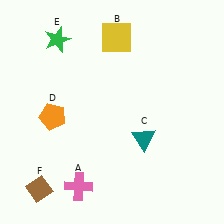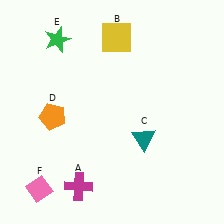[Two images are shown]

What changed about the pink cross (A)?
In Image 1, A is pink. In Image 2, it changed to magenta.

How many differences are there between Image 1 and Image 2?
There are 2 differences between the two images.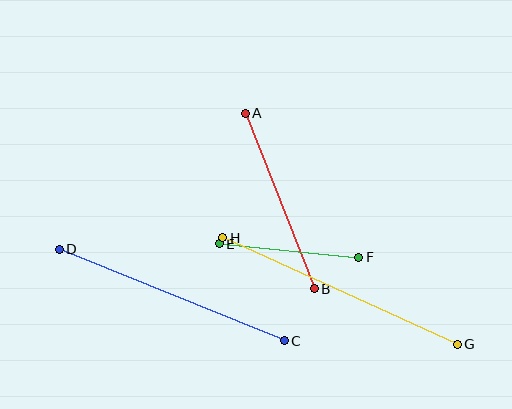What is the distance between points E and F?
The distance is approximately 140 pixels.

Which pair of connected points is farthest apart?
Points G and H are farthest apart.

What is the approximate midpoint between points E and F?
The midpoint is at approximately (289, 251) pixels.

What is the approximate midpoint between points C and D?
The midpoint is at approximately (172, 295) pixels.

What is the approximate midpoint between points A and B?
The midpoint is at approximately (280, 201) pixels.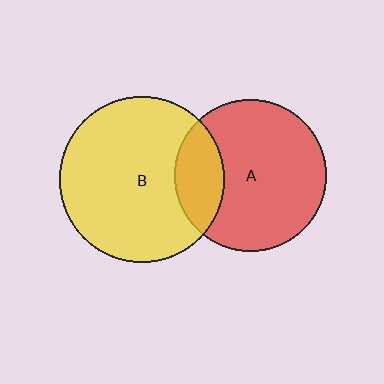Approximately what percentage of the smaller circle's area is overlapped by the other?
Approximately 20%.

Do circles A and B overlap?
Yes.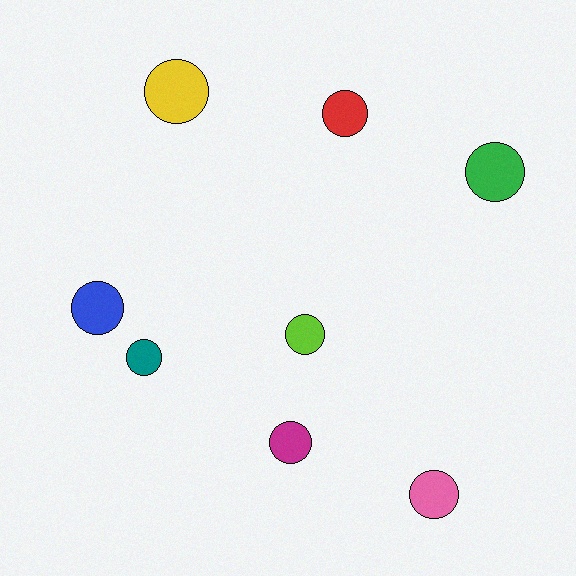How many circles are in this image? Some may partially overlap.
There are 8 circles.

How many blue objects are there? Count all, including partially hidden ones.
There is 1 blue object.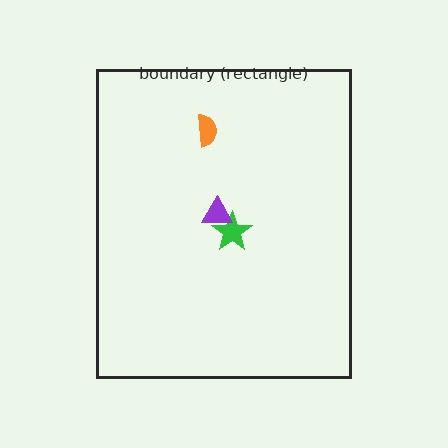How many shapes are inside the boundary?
3 inside, 0 outside.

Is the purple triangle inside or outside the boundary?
Inside.